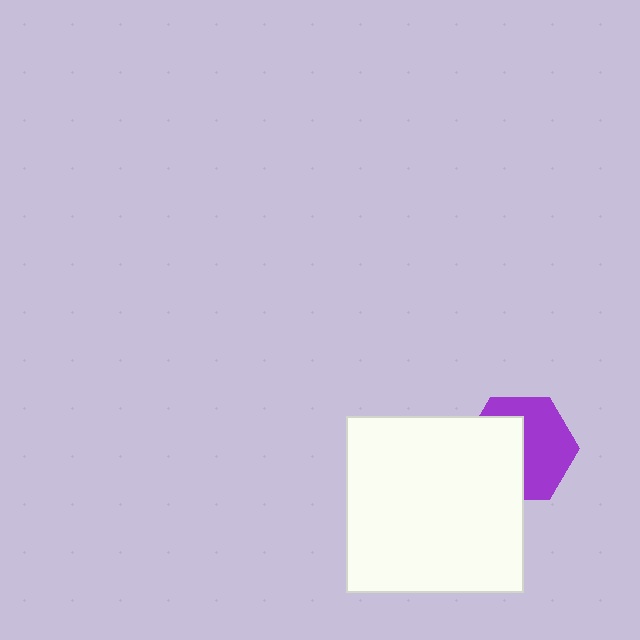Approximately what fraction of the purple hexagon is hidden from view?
Roughly 46% of the purple hexagon is hidden behind the white square.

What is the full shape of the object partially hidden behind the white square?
The partially hidden object is a purple hexagon.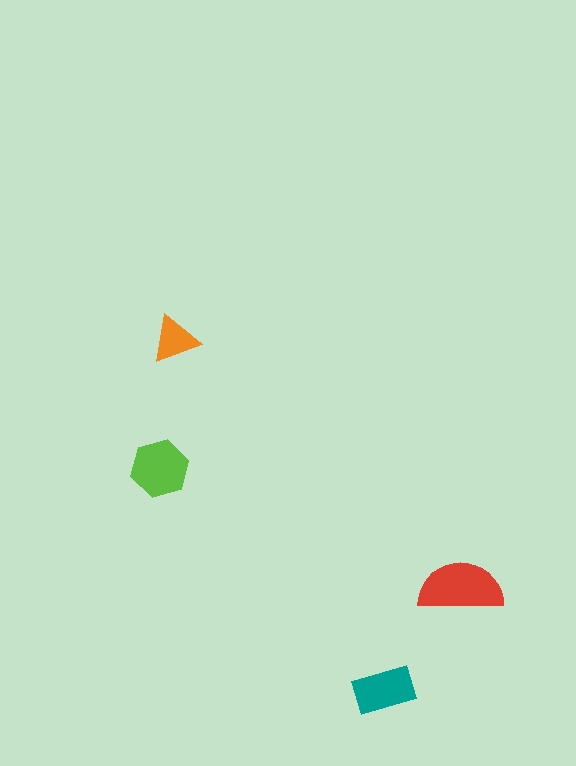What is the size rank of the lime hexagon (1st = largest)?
2nd.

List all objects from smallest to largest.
The orange triangle, the teal rectangle, the lime hexagon, the red semicircle.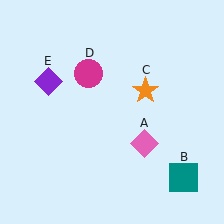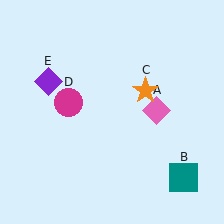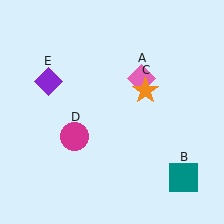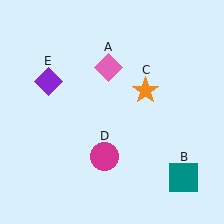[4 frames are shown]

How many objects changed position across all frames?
2 objects changed position: pink diamond (object A), magenta circle (object D).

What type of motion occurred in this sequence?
The pink diamond (object A), magenta circle (object D) rotated counterclockwise around the center of the scene.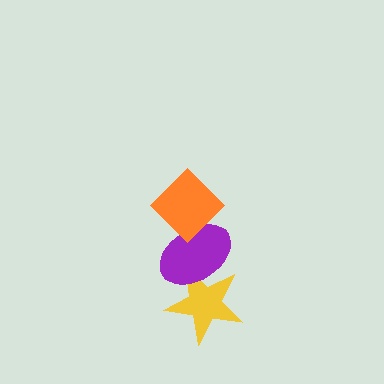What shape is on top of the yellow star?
The purple ellipse is on top of the yellow star.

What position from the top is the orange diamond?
The orange diamond is 1st from the top.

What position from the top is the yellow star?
The yellow star is 3rd from the top.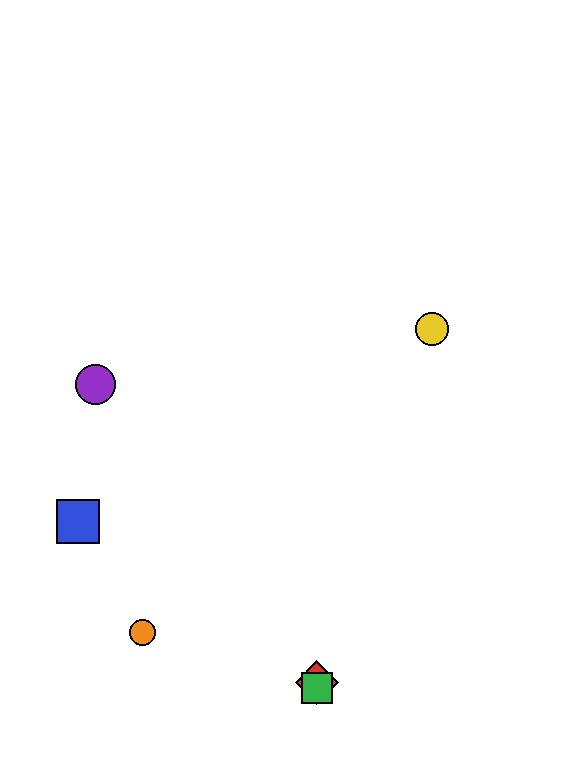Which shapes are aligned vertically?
The red diamond, the green square are aligned vertically.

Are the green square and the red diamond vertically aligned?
Yes, both are at x≈317.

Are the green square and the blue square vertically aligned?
No, the green square is at x≈317 and the blue square is at x≈78.